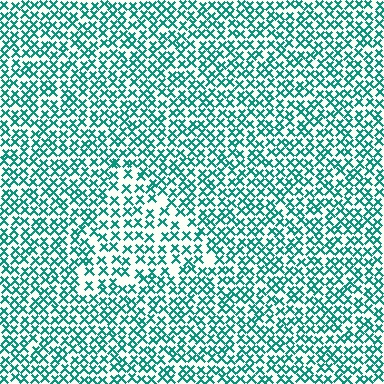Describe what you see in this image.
The image contains small teal elements arranged at two different densities. A triangle-shaped region is visible where the elements are less densely packed than the surrounding area.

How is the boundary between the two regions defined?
The boundary is defined by a change in element density (approximately 1.5x ratio). All elements are the same color, size, and shape.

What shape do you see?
I see a triangle.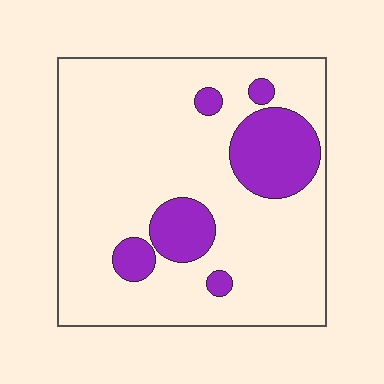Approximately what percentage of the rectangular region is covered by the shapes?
Approximately 20%.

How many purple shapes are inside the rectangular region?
6.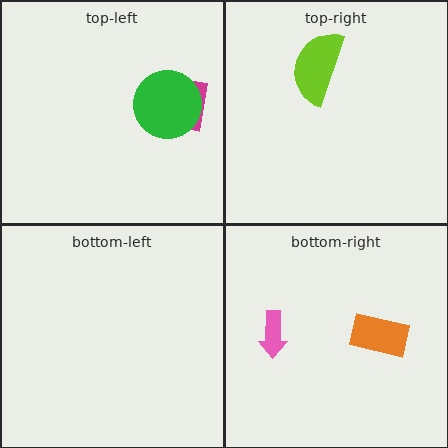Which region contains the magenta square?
The top-left region.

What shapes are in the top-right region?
The lime semicircle.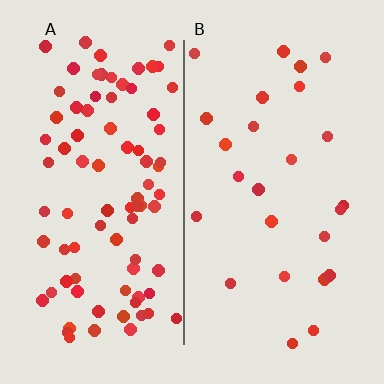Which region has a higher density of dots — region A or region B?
A (the left).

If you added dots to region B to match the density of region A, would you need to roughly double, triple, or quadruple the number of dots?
Approximately triple.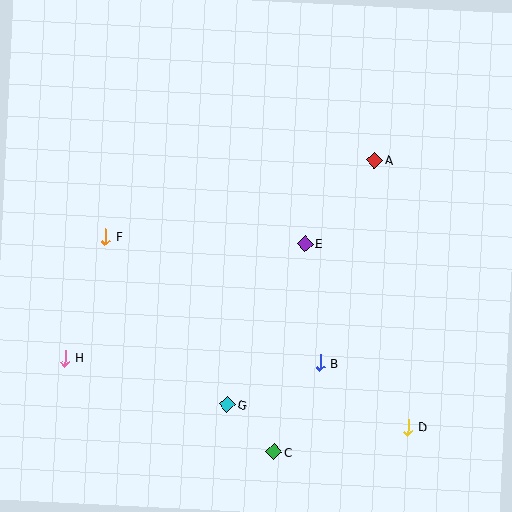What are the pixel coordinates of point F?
Point F is at (105, 237).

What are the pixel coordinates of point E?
Point E is at (305, 244).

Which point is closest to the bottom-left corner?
Point H is closest to the bottom-left corner.